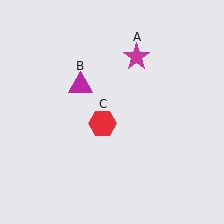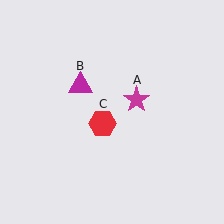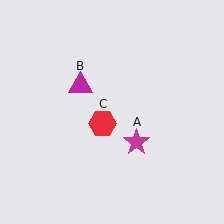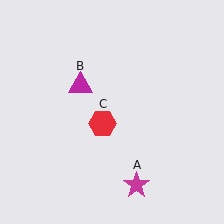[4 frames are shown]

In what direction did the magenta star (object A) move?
The magenta star (object A) moved down.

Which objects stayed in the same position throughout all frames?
Magenta triangle (object B) and red hexagon (object C) remained stationary.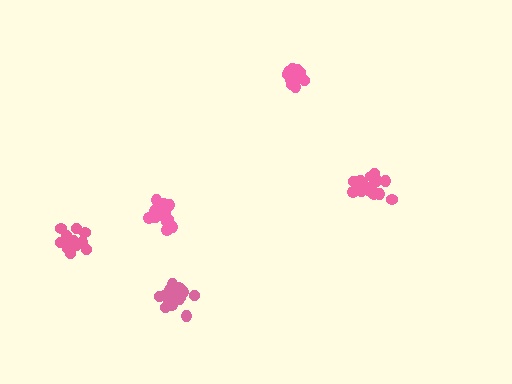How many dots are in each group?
Group 1: 16 dots, Group 2: 17 dots, Group 3: 14 dots, Group 4: 13 dots, Group 5: 17 dots (77 total).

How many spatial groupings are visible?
There are 5 spatial groupings.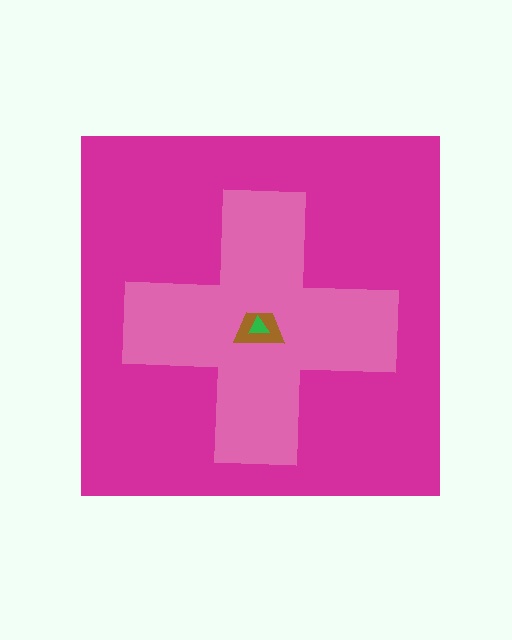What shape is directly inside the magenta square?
The pink cross.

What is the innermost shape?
The green triangle.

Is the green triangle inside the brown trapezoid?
Yes.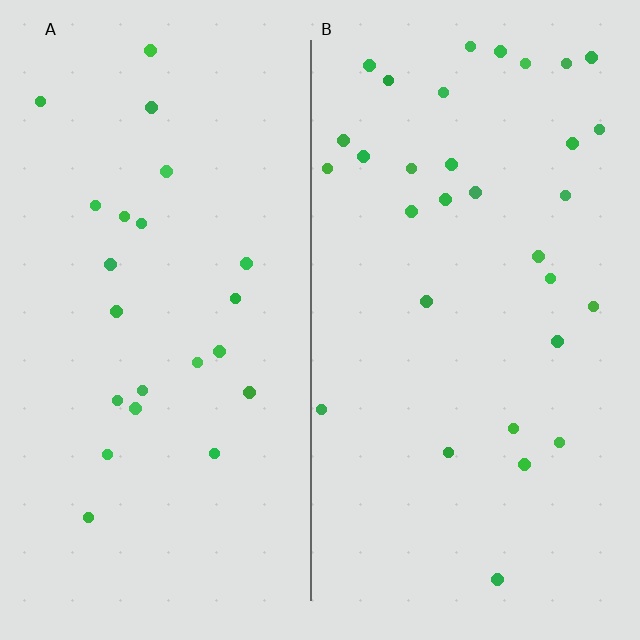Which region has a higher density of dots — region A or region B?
B (the right).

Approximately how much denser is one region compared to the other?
Approximately 1.4× — region B over region A.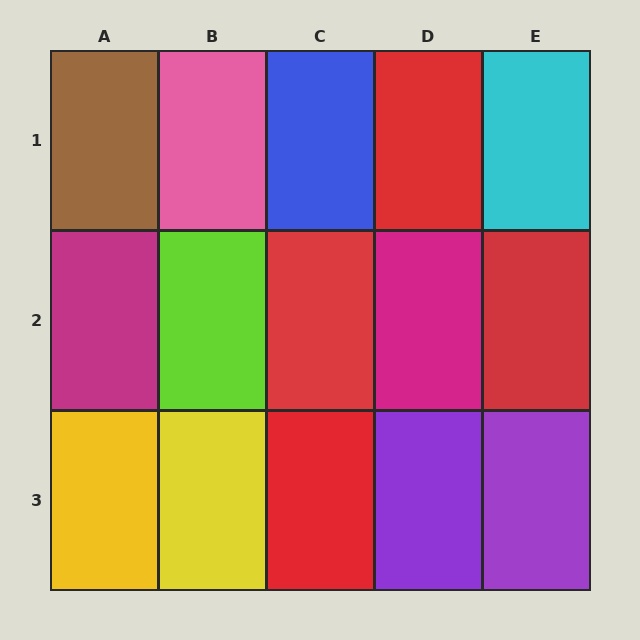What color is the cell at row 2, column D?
Magenta.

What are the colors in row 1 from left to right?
Brown, pink, blue, red, cyan.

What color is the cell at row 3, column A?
Yellow.